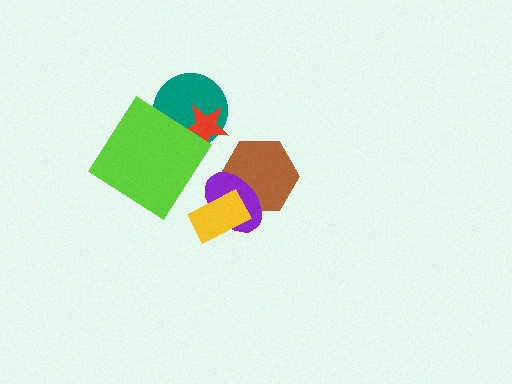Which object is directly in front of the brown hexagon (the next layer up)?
The purple ellipse is directly in front of the brown hexagon.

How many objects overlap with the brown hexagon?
2 objects overlap with the brown hexagon.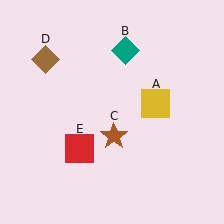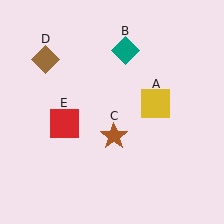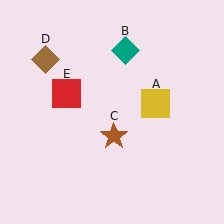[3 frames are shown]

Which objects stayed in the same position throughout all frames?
Yellow square (object A) and teal diamond (object B) and brown star (object C) and brown diamond (object D) remained stationary.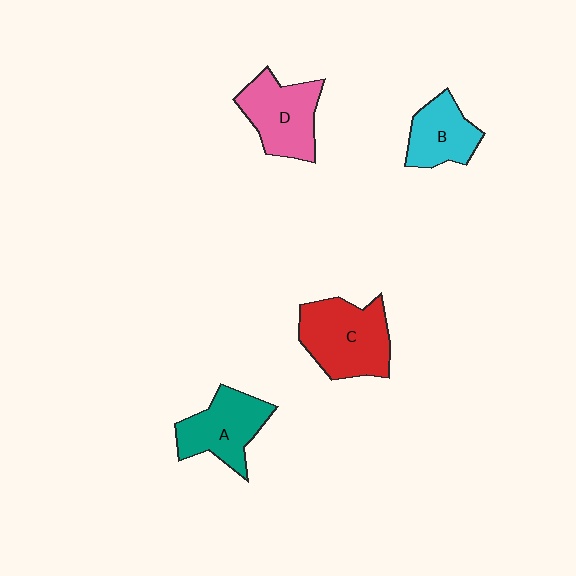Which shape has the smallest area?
Shape B (cyan).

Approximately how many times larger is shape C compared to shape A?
Approximately 1.3 times.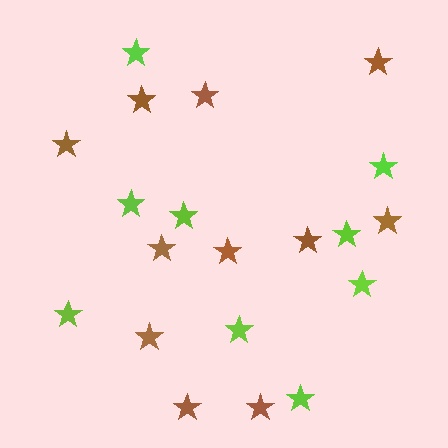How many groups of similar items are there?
There are 2 groups: one group of brown stars (11) and one group of lime stars (9).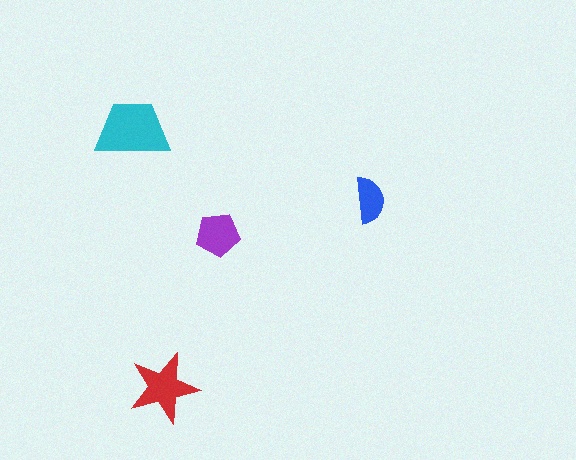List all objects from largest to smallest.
The cyan trapezoid, the red star, the purple pentagon, the blue semicircle.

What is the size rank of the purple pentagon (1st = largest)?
3rd.